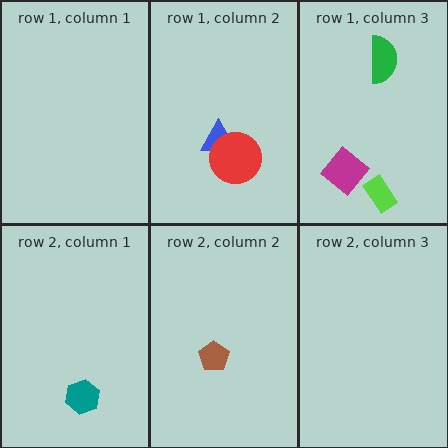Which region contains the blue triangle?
The row 1, column 2 region.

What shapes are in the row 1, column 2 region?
The blue triangle, the red circle.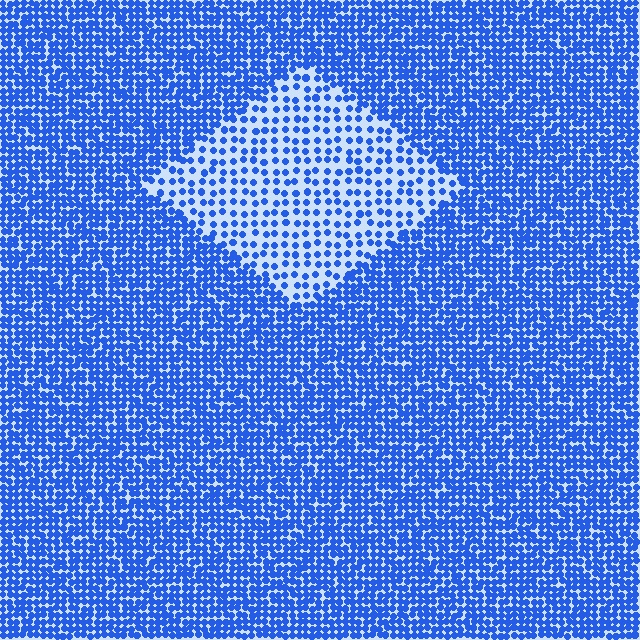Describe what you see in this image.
The image contains small blue elements arranged at two different densities. A diamond-shaped region is visible where the elements are less densely packed than the surrounding area.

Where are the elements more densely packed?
The elements are more densely packed outside the diamond boundary.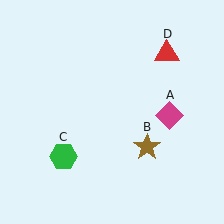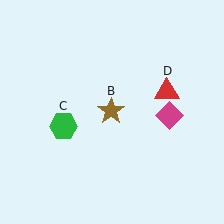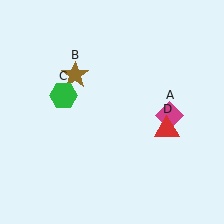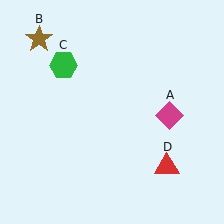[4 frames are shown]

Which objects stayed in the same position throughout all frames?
Magenta diamond (object A) remained stationary.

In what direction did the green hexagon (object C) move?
The green hexagon (object C) moved up.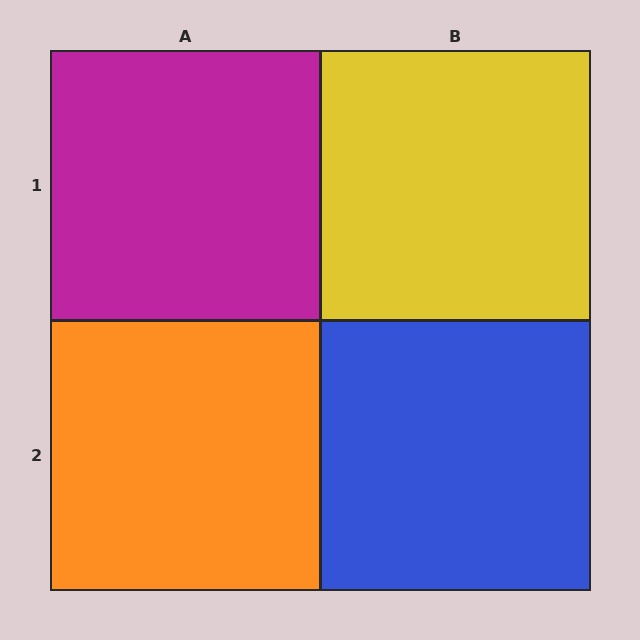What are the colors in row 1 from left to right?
Magenta, yellow.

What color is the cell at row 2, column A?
Orange.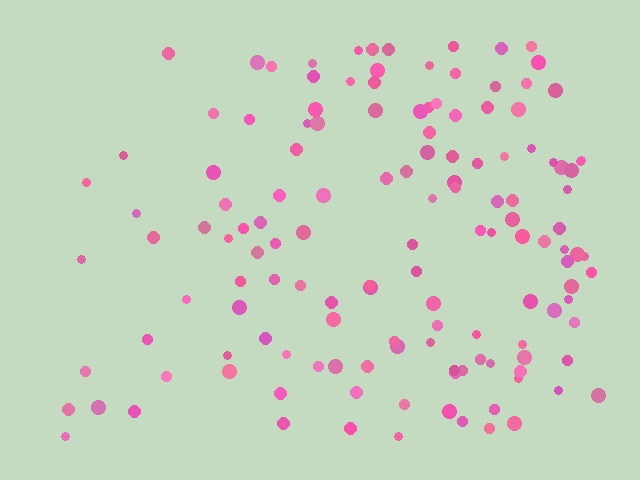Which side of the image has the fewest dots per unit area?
The left.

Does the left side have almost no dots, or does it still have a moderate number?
Still a moderate number, just noticeably fewer than the right.